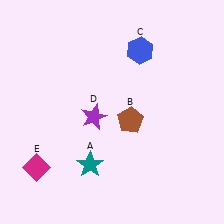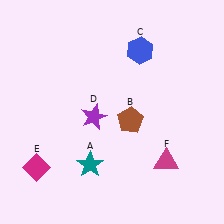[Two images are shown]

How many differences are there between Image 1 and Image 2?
There is 1 difference between the two images.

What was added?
A magenta triangle (F) was added in Image 2.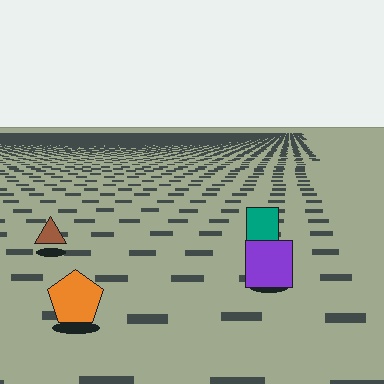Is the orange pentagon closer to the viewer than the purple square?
Yes. The orange pentagon is closer — you can tell from the texture gradient: the ground texture is coarser near it.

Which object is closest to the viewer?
The orange pentagon is closest. The texture marks near it are larger and more spread out.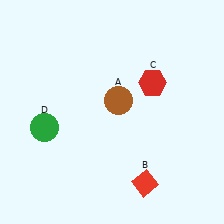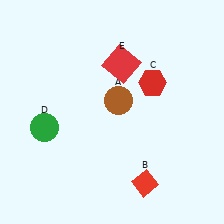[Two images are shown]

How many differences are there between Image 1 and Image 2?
There is 1 difference between the two images.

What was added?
A red square (E) was added in Image 2.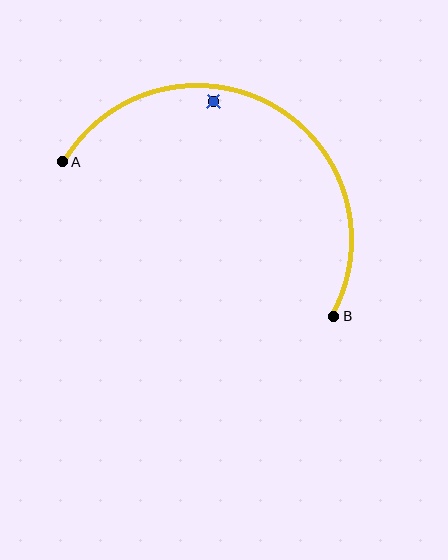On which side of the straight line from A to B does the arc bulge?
The arc bulges above the straight line connecting A and B.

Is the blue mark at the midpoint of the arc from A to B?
No — the blue mark does not lie on the arc at all. It sits slightly inside the curve.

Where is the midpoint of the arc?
The arc midpoint is the point on the curve farthest from the straight line joining A and B. It sits above that line.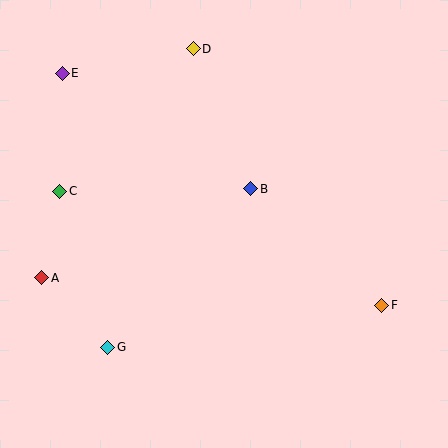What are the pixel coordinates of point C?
Point C is at (60, 191).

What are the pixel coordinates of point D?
Point D is at (193, 49).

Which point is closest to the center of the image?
Point B at (251, 189) is closest to the center.